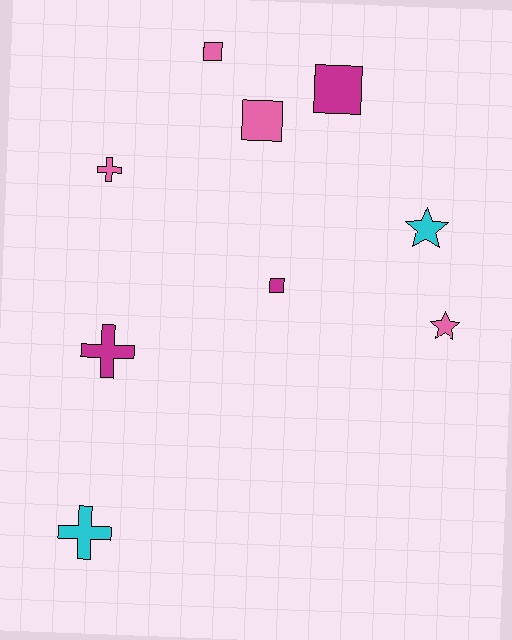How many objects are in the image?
There are 9 objects.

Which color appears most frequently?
Pink, with 4 objects.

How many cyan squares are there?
There are no cyan squares.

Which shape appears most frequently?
Square, with 4 objects.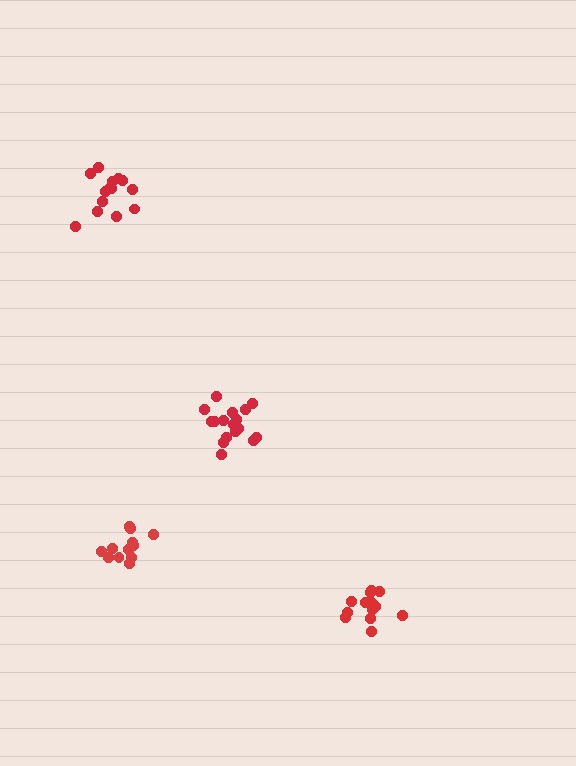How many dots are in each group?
Group 1: 14 dots, Group 2: 17 dots, Group 3: 13 dots, Group 4: 12 dots (56 total).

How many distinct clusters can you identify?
There are 4 distinct clusters.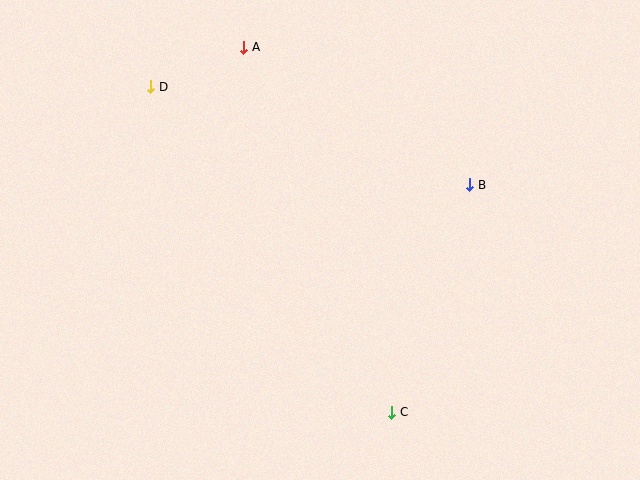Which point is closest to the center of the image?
Point B at (470, 185) is closest to the center.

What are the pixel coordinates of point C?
Point C is at (392, 412).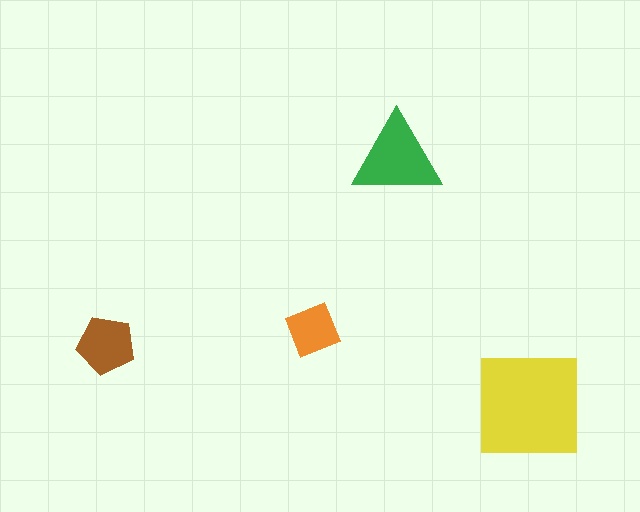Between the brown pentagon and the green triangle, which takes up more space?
The green triangle.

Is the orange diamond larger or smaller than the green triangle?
Smaller.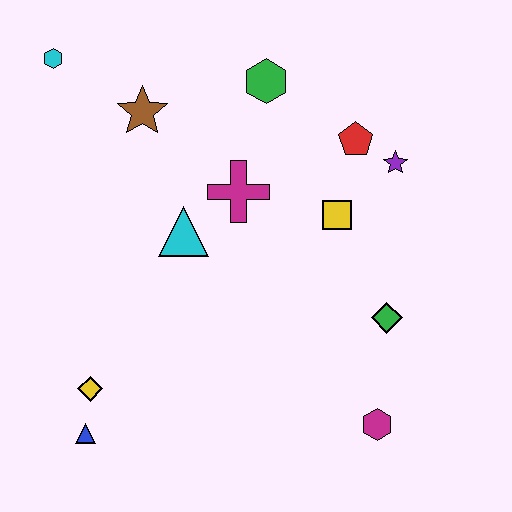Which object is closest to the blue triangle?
The yellow diamond is closest to the blue triangle.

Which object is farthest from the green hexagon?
The blue triangle is farthest from the green hexagon.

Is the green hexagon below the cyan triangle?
No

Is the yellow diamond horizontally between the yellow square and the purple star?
No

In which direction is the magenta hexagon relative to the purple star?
The magenta hexagon is below the purple star.